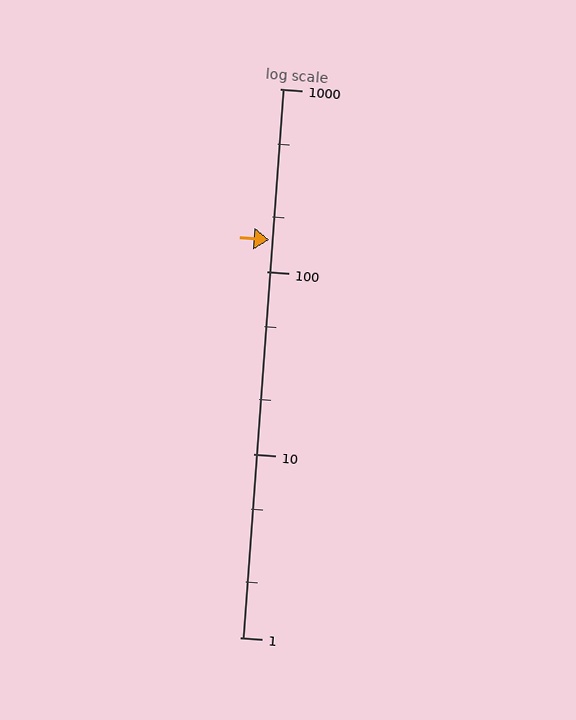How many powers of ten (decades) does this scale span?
The scale spans 3 decades, from 1 to 1000.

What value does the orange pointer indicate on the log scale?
The pointer indicates approximately 150.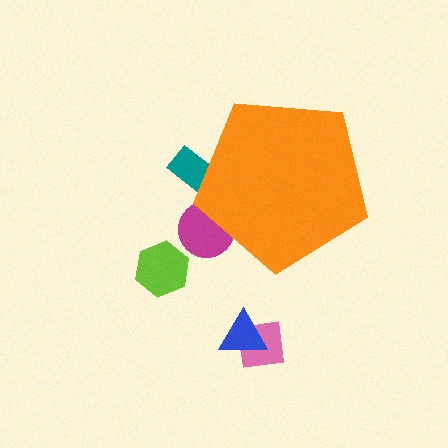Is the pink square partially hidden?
No, the pink square is fully visible.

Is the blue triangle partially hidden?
No, the blue triangle is fully visible.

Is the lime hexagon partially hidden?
No, the lime hexagon is fully visible.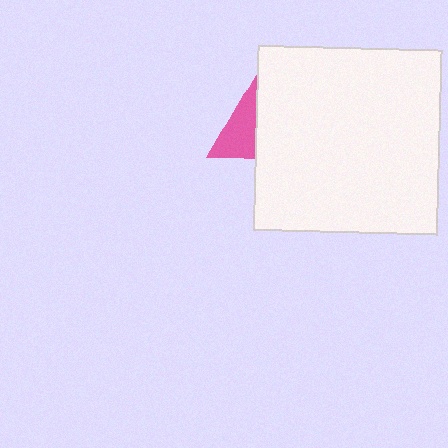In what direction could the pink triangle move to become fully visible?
The pink triangle could move left. That would shift it out from behind the white square entirely.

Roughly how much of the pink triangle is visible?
A small part of it is visible (roughly 44%).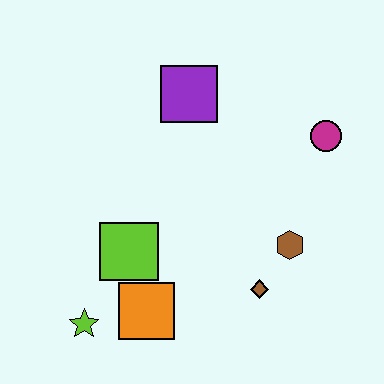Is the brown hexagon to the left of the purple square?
No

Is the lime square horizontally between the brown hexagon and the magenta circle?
No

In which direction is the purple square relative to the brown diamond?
The purple square is above the brown diamond.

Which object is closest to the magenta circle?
The brown hexagon is closest to the magenta circle.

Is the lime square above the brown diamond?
Yes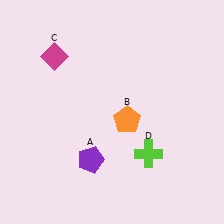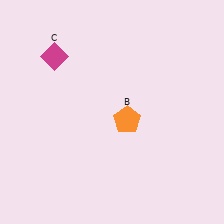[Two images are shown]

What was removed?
The purple pentagon (A), the lime cross (D) were removed in Image 2.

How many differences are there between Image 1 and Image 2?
There are 2 differences between the two images.